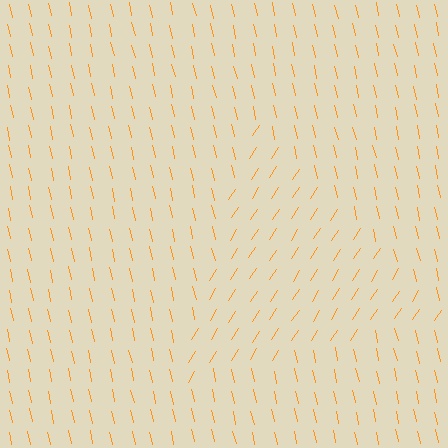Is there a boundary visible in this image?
Yes, there is a texture boundary formed by a change in line orientation.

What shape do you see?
I see a triangle.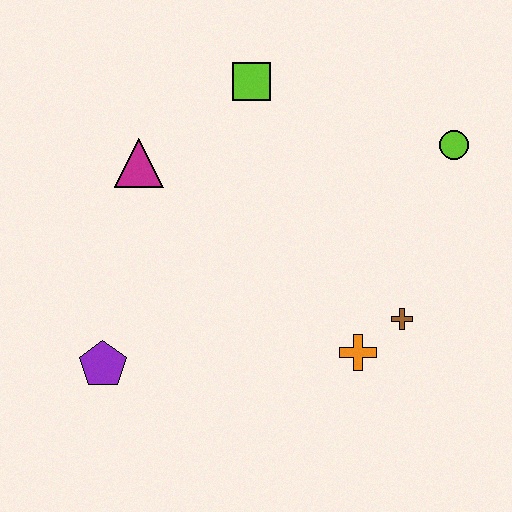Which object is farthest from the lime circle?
The purple pentagon is farthest from the lime circle.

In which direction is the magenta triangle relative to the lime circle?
The magenta triangle is to the left of the lime circle.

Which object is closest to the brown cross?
The orange cross is closest to the brown cross.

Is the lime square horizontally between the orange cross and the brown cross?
No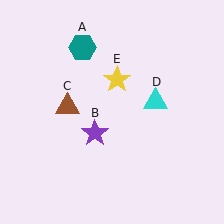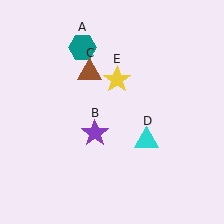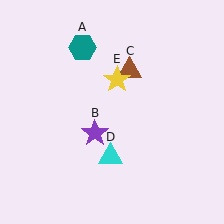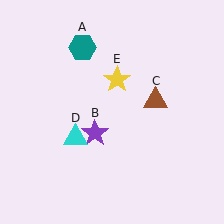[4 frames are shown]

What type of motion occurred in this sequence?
The brown triangle (object C), cyan triangle (object D) rotated clockwise around the center of the scene.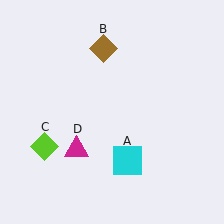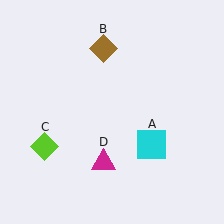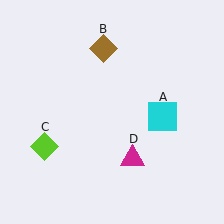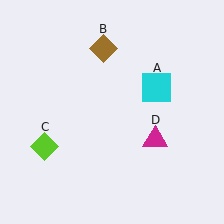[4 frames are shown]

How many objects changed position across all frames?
2 objects changed position: cyan square (object A), magenta triangle (object D).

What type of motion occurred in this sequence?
The cyan square (object A), magenta triangle (object D) rotated counterclockwise around the center of the scene.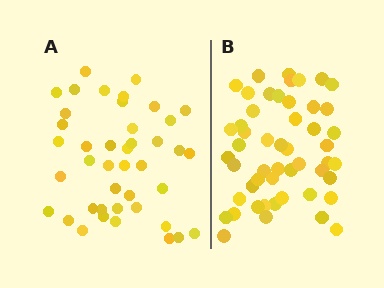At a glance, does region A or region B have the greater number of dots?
Region B (the right region) has more dots.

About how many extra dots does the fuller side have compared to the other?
Region B has roughly 8 or so more dots than region A.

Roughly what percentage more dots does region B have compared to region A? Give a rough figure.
About 20% more.